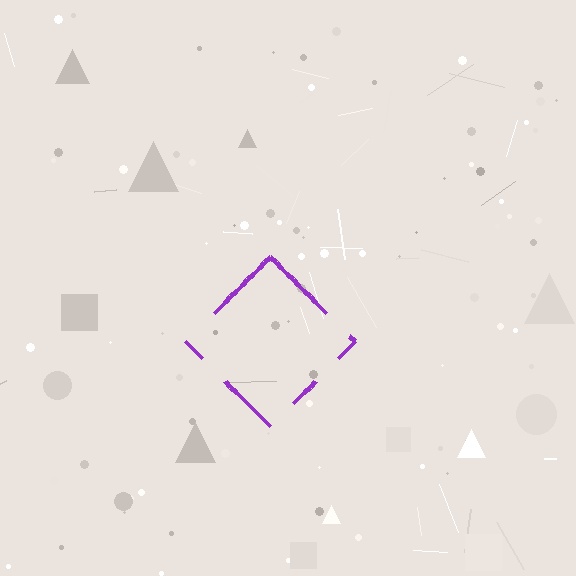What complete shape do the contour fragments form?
The contour fragments form a diamond.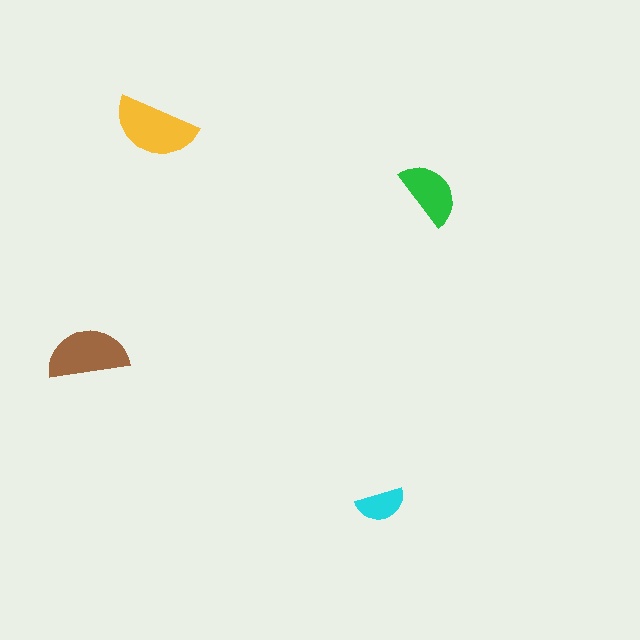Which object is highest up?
The yellow semicircle is topmost.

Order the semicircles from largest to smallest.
the yellow one, the brown one, the green one, the cyan one.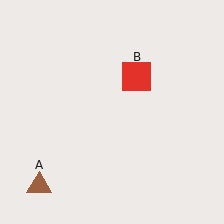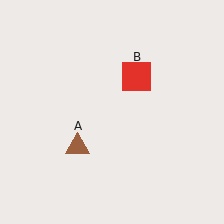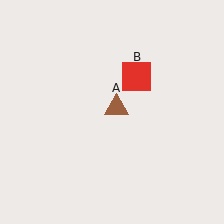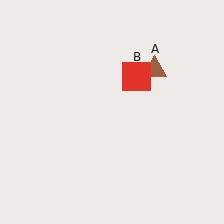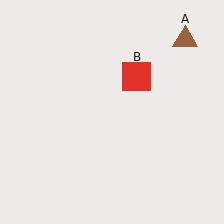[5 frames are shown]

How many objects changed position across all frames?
1 object changed position: brown triangle (object A).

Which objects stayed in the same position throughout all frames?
Red square (object B) remained stationary.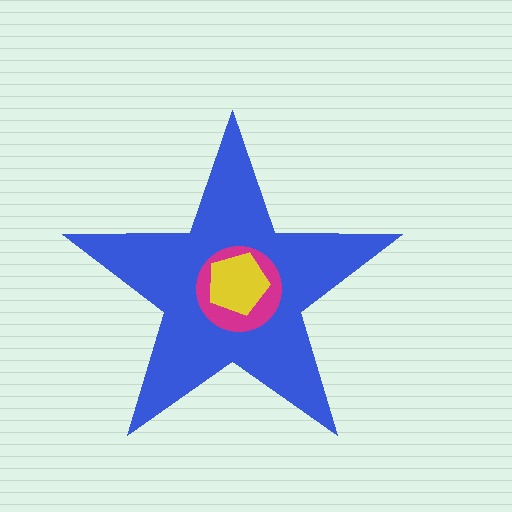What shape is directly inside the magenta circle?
The yellow pentagon.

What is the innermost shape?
The yellow pentagon.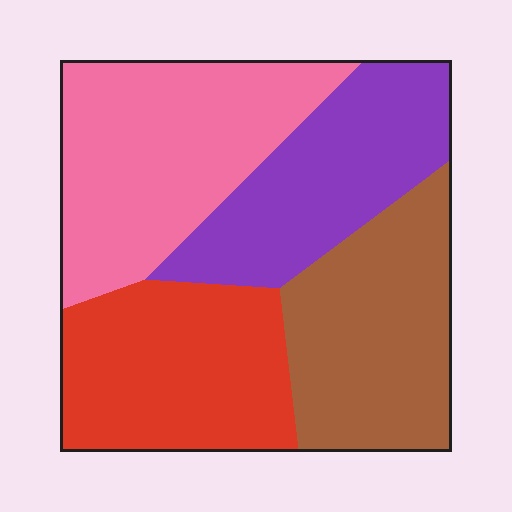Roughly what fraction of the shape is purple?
Purple covers around 20% of the shape.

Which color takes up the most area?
Pink, at roughly 30%.